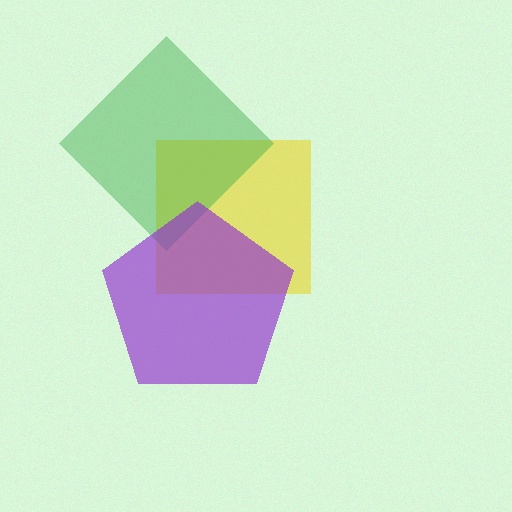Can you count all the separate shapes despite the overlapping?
Yes, there are 3 separate shapes.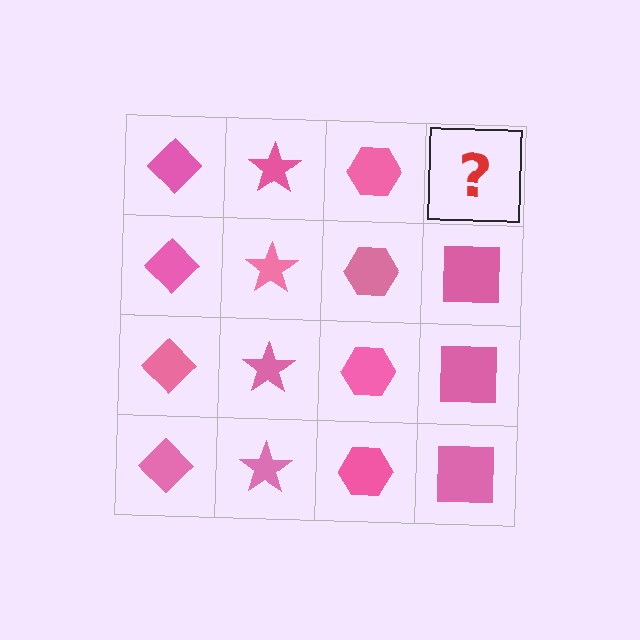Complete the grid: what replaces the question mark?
The question mark should be replaced with a pink square.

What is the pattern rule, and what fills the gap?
The rule is that each column has a consistent shape. The gap should be filled with a pink square.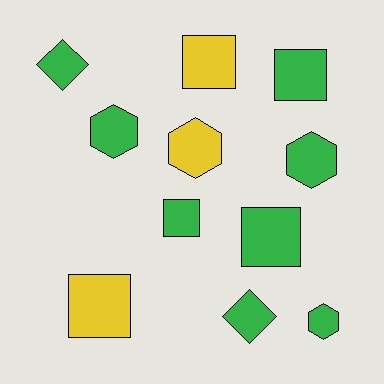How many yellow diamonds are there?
There are no yellow diamonds.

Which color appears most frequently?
Green, with 8 objects.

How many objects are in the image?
There are 11 objects.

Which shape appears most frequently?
Square, with 5 objects.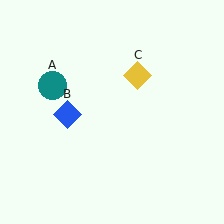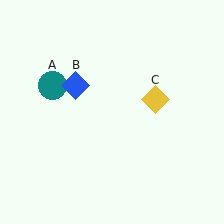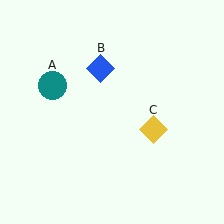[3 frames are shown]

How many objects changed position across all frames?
2 objects changed position: blue diamond (object B), yellow diamond (object C).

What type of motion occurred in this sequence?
The blue diamond (object B), yellow diamond (object C) rotated clockwise around the center of the scene.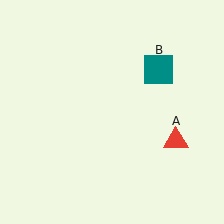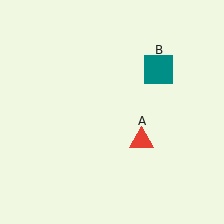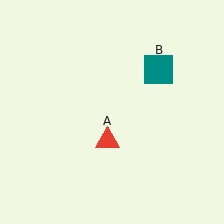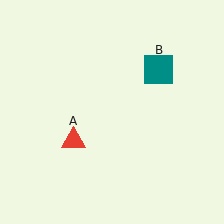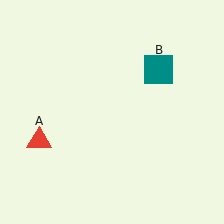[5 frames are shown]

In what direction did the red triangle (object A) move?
The red triangle (object A) moved left.